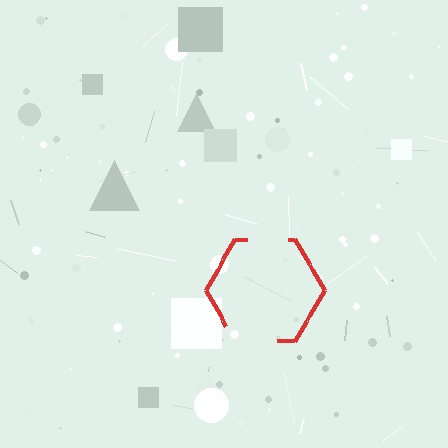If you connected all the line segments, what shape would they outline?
They would outline a hexagon.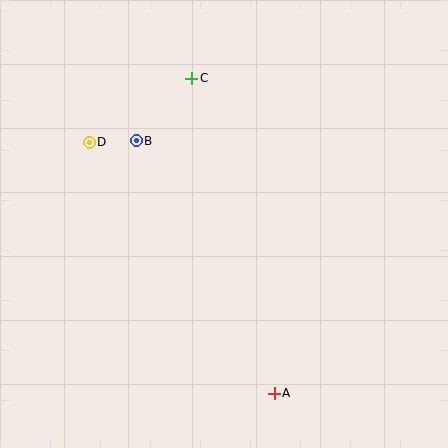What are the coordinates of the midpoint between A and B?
The midpoint between A and B is at (205, 267).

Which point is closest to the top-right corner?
Point C is closest to the top-right corner.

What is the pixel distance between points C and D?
The distance between C and D is 121 pixels.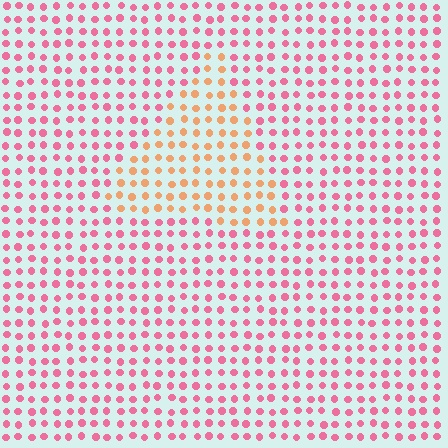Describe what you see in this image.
The image is filled with small pink elements in a uniform arrangement. A triangle-shaped region is visible where the elements are tinted to a slightly different hue, forming a subtle color boundary.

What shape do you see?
I see a triangle.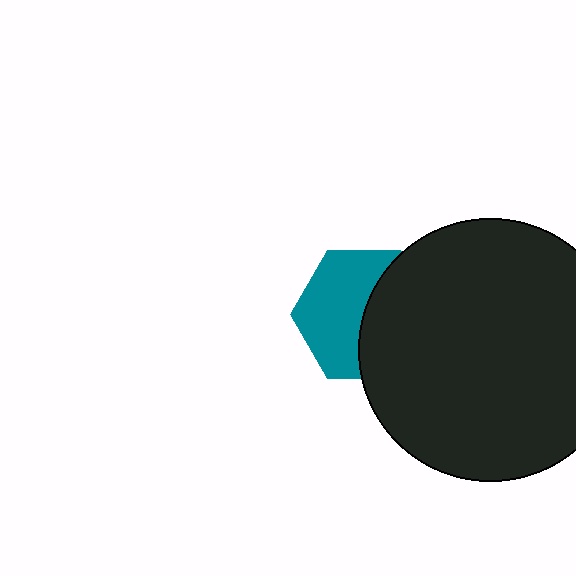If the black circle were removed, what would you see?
You would see the complete teal hexagon.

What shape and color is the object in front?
The object in front is a black circle.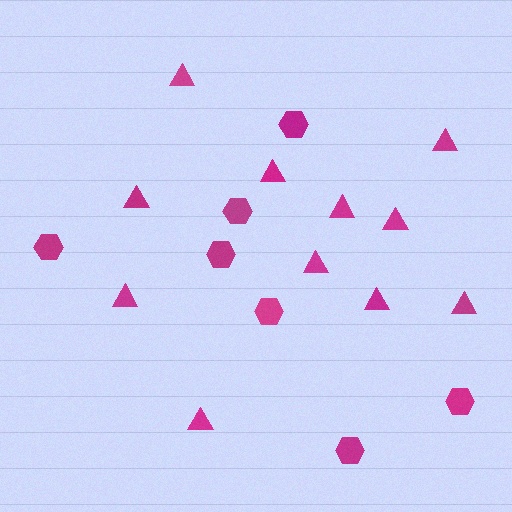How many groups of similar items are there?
There are 2 groups: one group of hexagons (7) and one group of triangles (11).